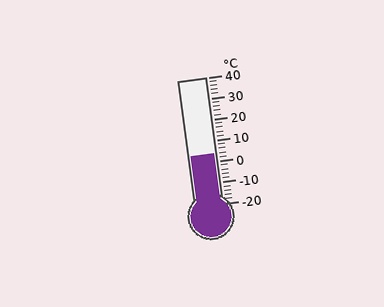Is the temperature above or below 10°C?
The temperature is below 10°C.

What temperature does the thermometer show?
The thermometer shows approximately 4°C.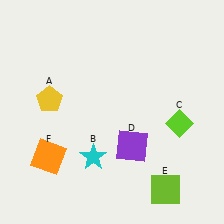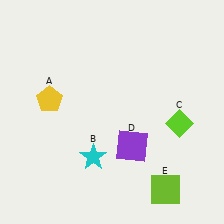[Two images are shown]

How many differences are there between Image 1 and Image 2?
There is 1 difference between the two images.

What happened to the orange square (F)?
The orange square (F) was removed in Image 2. It was in the bottom-left area of Image 1.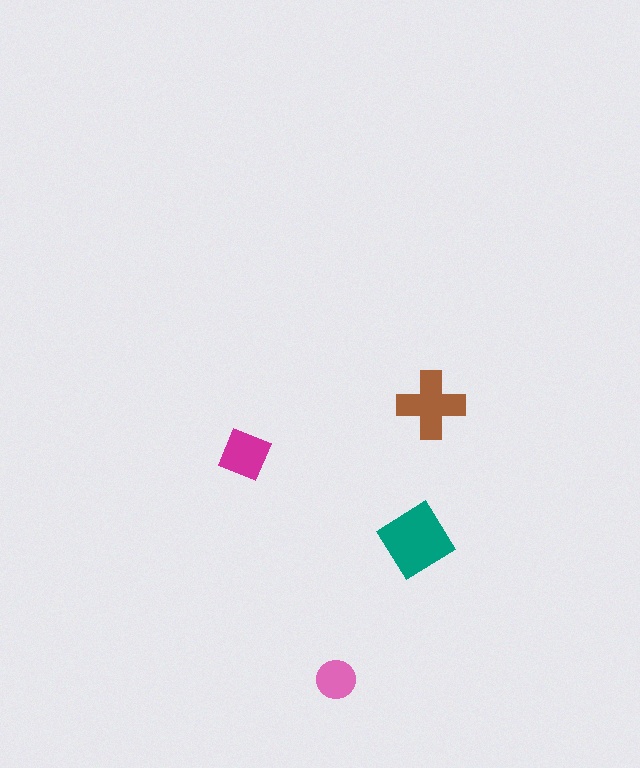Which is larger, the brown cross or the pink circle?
The brown cross.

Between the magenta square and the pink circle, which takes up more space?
The magenta square.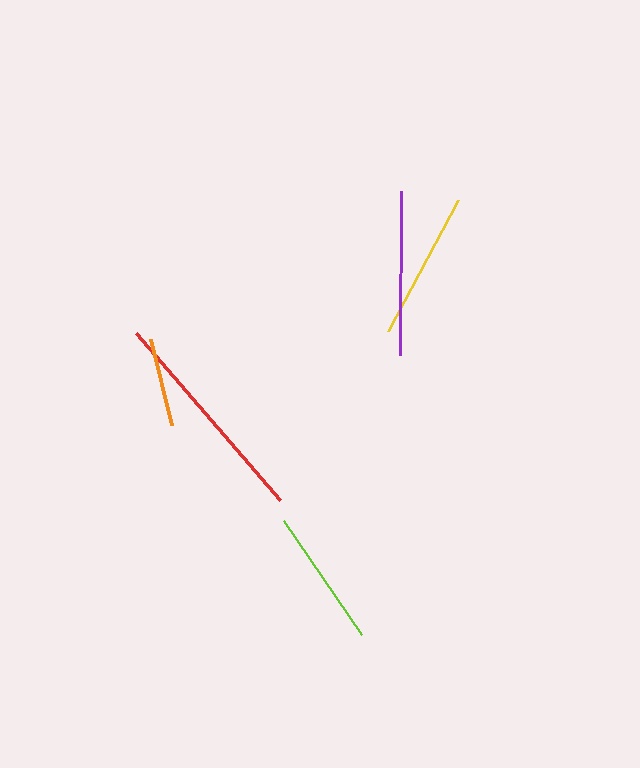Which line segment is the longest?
The red line is the longest at approximately 220 pixels.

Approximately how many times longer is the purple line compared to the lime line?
The purple line is approximately 1.2 times the length of the lime line.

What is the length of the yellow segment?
The yellow segment is approximately 149 pixels long.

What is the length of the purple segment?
The purple segment is approximately 163 pixels long.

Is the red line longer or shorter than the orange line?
The red line is longer than the orange line.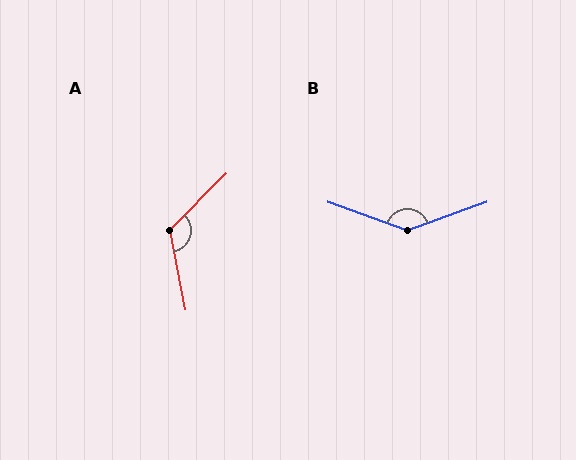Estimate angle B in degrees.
Approximately 140 degrees.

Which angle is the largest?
B, at approximately 140 degrees.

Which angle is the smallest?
A, at approximately 124 degrees.